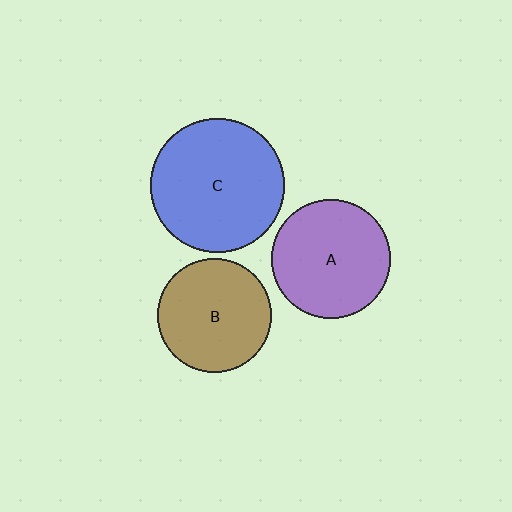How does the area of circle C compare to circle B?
Approximately 1.4 times.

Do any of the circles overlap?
No, none of the circles overlap.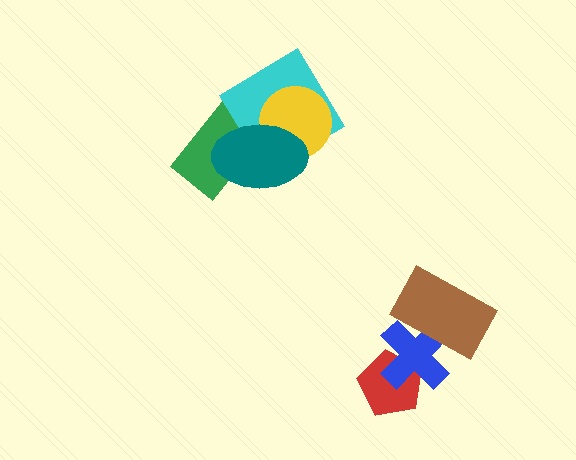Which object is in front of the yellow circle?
The teal ellipse is in front of the yellow circle.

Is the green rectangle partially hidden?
Yes, it is partially covered by another shape.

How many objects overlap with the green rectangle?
2 objects overlap with the green rectangle.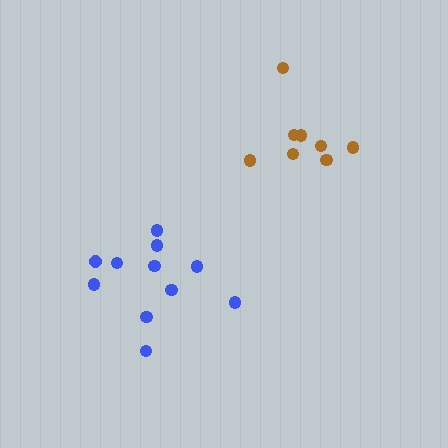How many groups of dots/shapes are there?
There are 2 groups.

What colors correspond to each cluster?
The clusters are colored: brown, blue.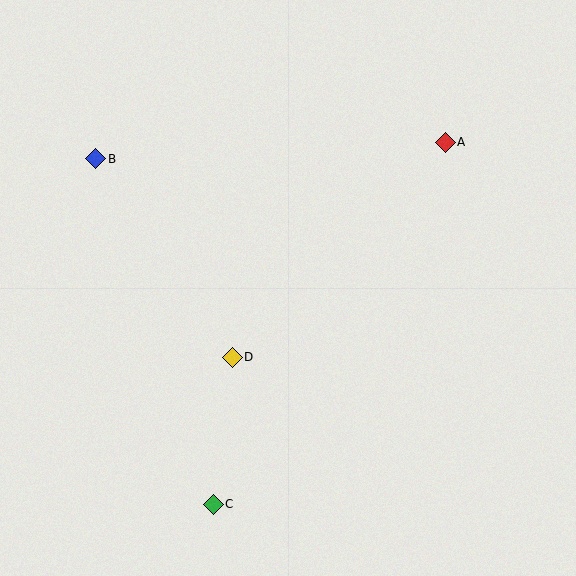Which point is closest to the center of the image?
Point D at (232, 357) is closest to the center.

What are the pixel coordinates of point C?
Point C is at (213, 504).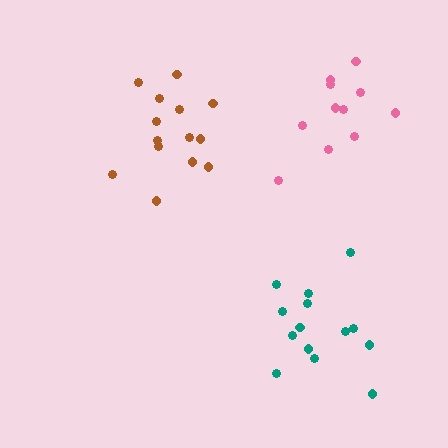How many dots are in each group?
Group 1: 14 dots, Group 2: 11 dots, Group 3: 14 dots (39 total).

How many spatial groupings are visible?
There are 3 spatial groupings.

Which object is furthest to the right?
The pink cluster is rightmost.